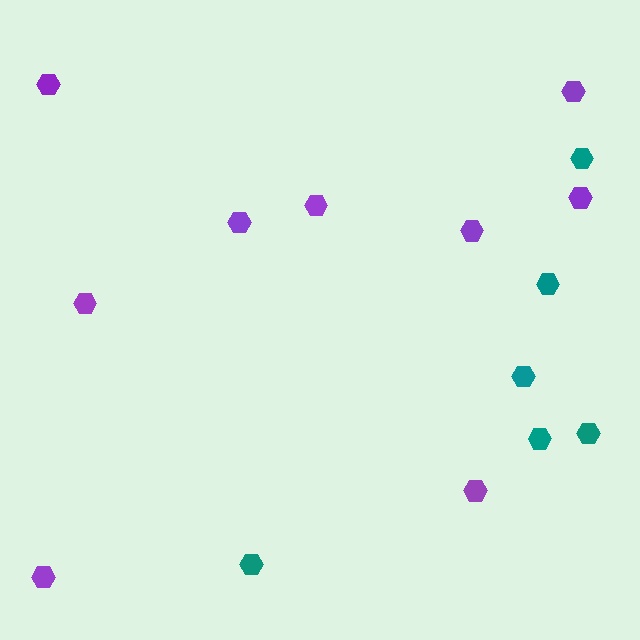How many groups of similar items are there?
There are 2 groups: one group of purple hexagons (9) and one group of teal hexagons (6).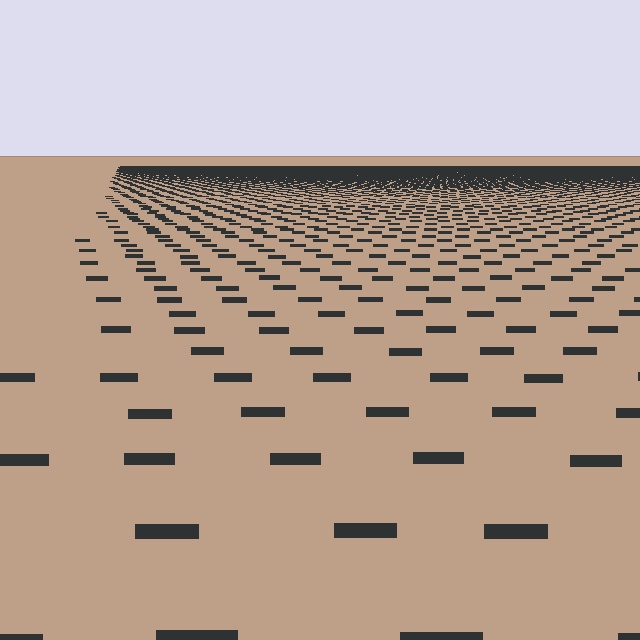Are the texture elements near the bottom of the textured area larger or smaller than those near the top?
Larger. Near the bottom, elements are closer to the viewer and appear at a bigger on-screen size.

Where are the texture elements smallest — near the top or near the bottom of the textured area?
Near the top.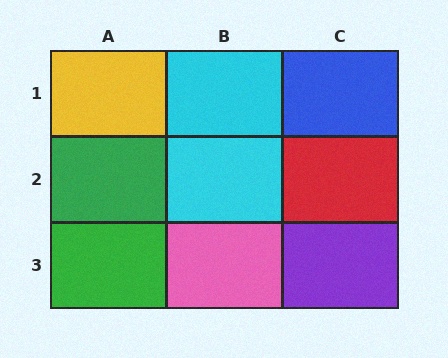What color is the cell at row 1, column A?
Yellow.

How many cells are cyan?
2 cells are cyan.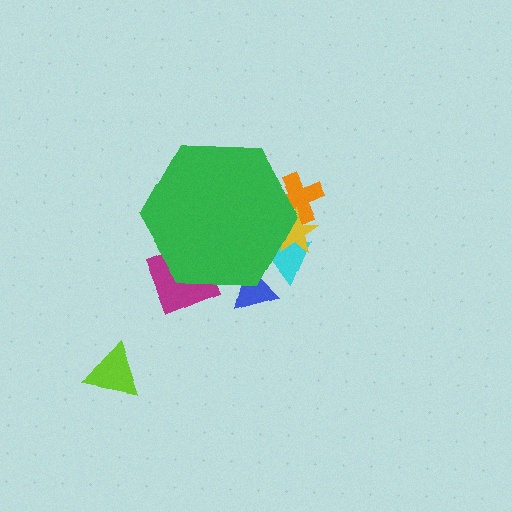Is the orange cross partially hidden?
Yes, the orange cross is partially hidden behind the green hexagon.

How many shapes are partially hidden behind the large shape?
5 shapes are partially hidden.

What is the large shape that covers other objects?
A green hexagon.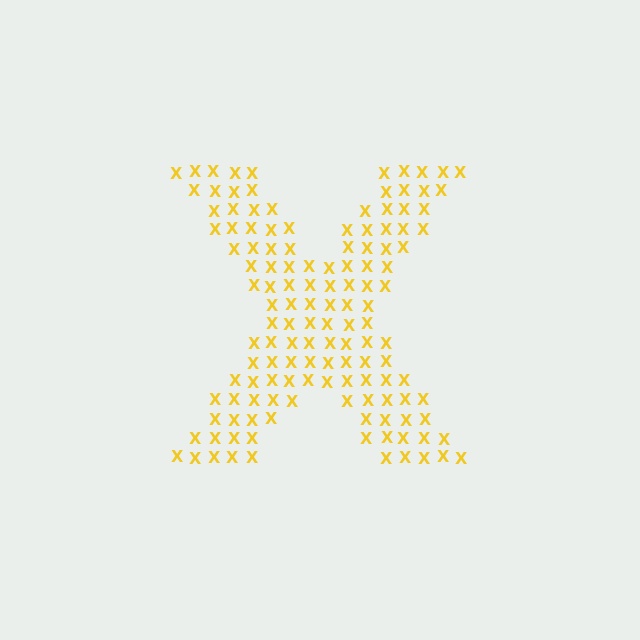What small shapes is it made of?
It is made of small letter X's.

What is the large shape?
The large shape is the letter X.